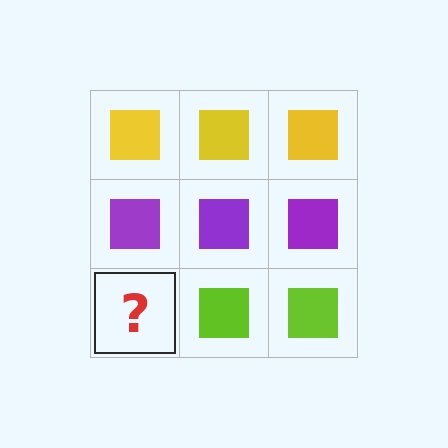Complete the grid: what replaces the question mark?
The question mark should be replaced with a lime square.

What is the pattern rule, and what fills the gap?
The rule is that each row has a consistent color. The gap should be filled with a lime square.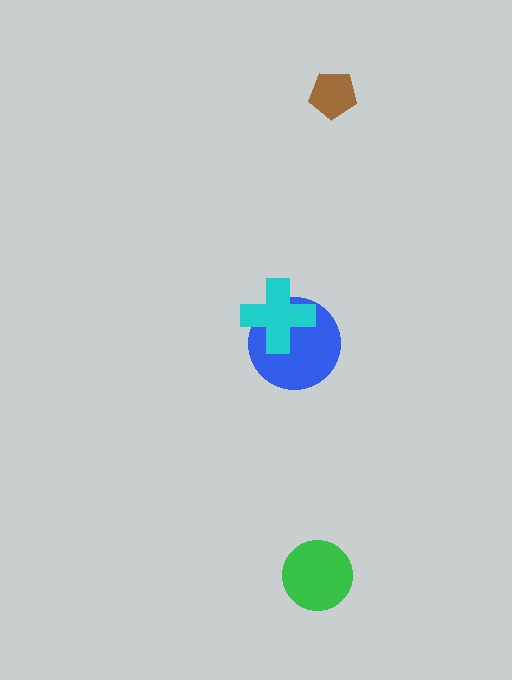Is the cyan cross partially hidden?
No, no other shape covers it.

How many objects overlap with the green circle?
0 objects overlap with the green circle.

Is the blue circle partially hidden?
Yes, it is partially covered by another shape.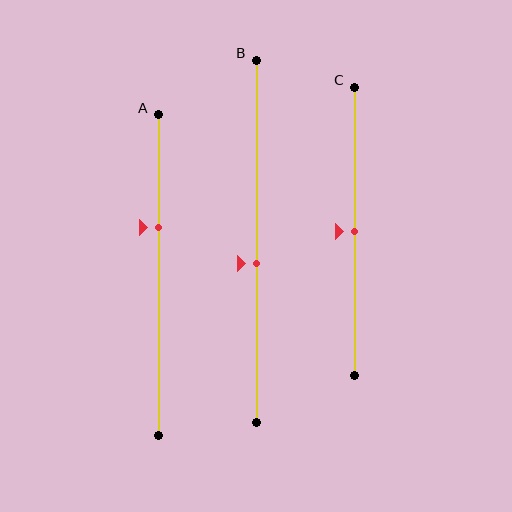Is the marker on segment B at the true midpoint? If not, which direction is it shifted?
No, the marker on segment B is shifted downward by about 6% of the segment length.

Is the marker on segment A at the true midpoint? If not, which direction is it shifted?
No, the marker on segment A is shifted upward by about 15% of the segment length.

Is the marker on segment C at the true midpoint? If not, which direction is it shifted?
Yes, the marker on segment C is at the true midpoint.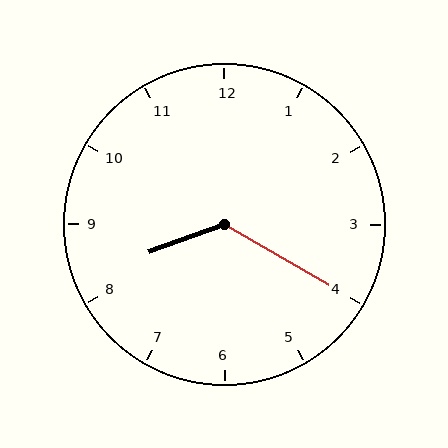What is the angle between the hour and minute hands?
Approximately 130 degrees.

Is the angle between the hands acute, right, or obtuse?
It is obtuse.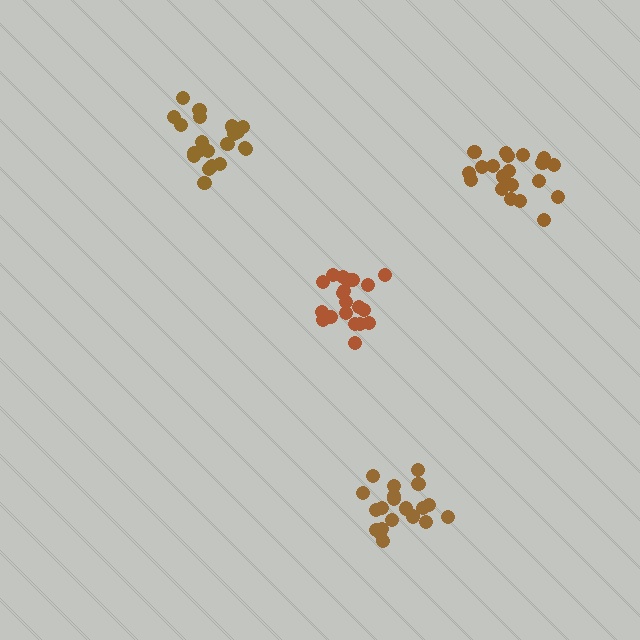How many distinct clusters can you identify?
There are 4 distinct clusters.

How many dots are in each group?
Group 1: 21 dots, Group 2: 20 dots, Group 3: 21 dots, Group 4: 20 dots (82 total).